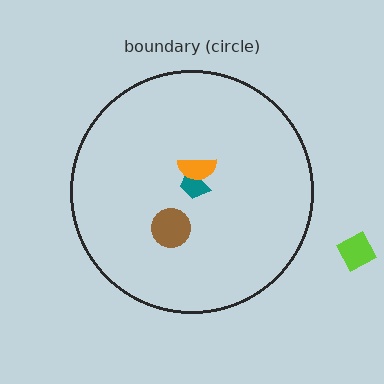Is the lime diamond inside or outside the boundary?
Outside.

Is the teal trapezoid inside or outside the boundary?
Inside.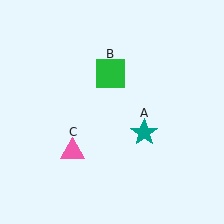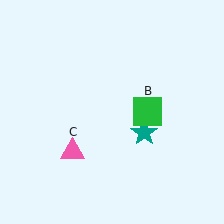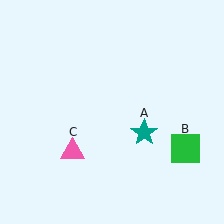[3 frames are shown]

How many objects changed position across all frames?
1 object changed position: green square (object B).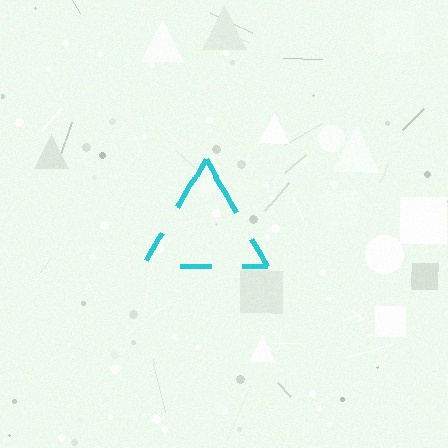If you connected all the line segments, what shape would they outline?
They would outline a triangle.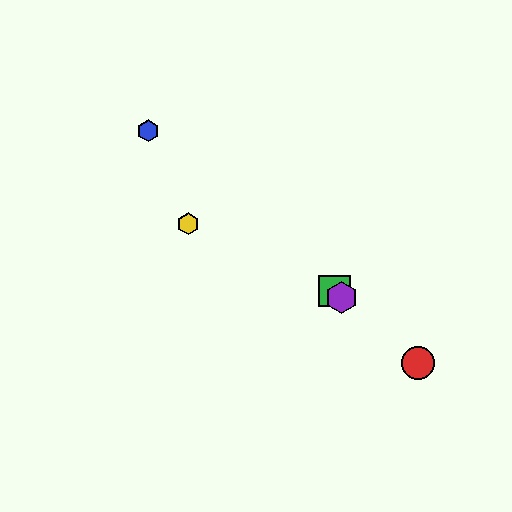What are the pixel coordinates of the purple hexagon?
The purple hexagon is at (342, 297).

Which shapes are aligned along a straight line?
The red circle, the blue hexagon, the green square, the purple hexagon are aligned along a straight line.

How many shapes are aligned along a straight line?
4 shapes (the red circle, the blue hexagon, the green square, the purple hexagon) are aligned along a straight line.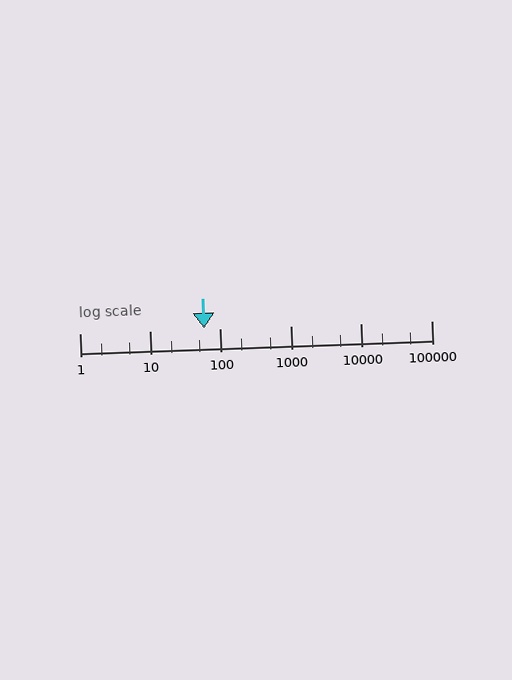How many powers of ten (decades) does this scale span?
The scale spans 5 decades, from 1 to 100000.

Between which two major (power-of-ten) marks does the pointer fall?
The pointer is between 10 and 100.